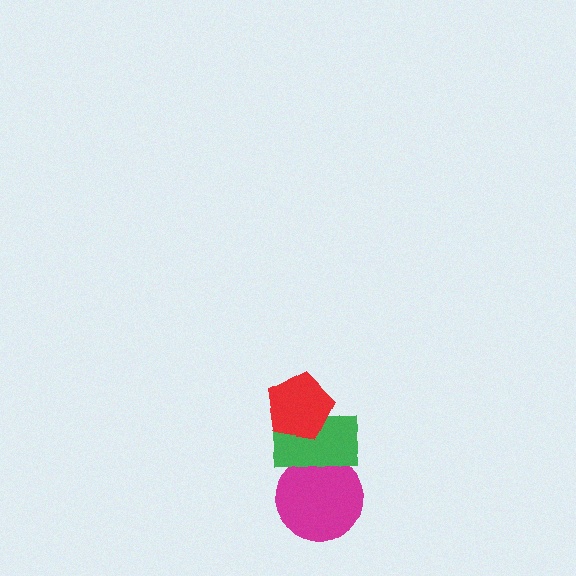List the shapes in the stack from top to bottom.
From top to bottom: the red pentagon, the green rectangle, the magenta circle.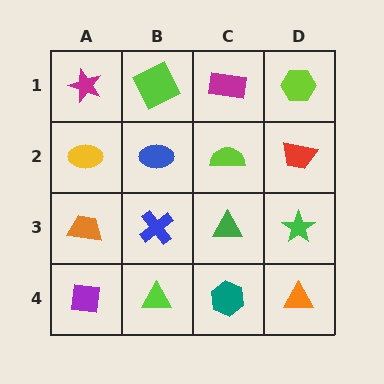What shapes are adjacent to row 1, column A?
A yellow ellipse (row 2, column A), a lime square (row 1, column B).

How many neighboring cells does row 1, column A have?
2.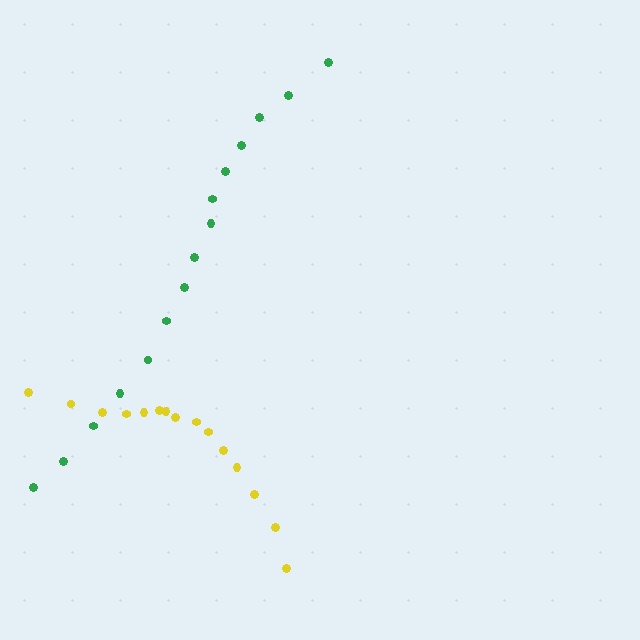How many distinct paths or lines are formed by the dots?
There are 2 distinct paths.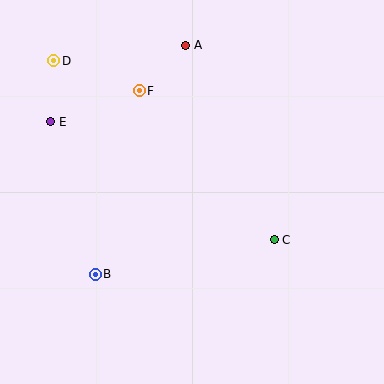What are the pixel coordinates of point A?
Point A is at (186, 45).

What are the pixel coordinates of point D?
Point D is at (54, 61).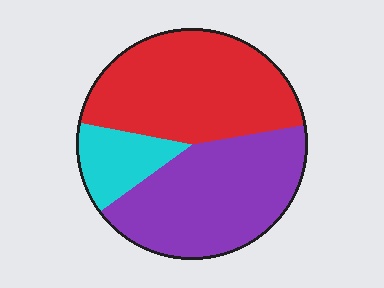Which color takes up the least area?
Cyan, at roughly 15%.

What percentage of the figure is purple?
Purple takes up about two fifths (2/5) of the figure.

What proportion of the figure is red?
Red takes up between a quarter and a half of the figure.